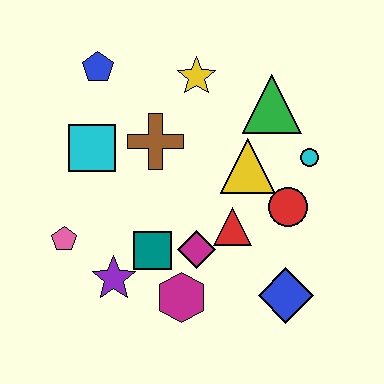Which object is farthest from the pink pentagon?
The cyan circle is farthest from the pink pentagon.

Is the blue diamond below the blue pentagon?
Yes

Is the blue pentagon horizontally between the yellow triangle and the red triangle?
No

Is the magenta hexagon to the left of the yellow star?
Yes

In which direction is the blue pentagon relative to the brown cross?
The blue pentagon is above the brown cross.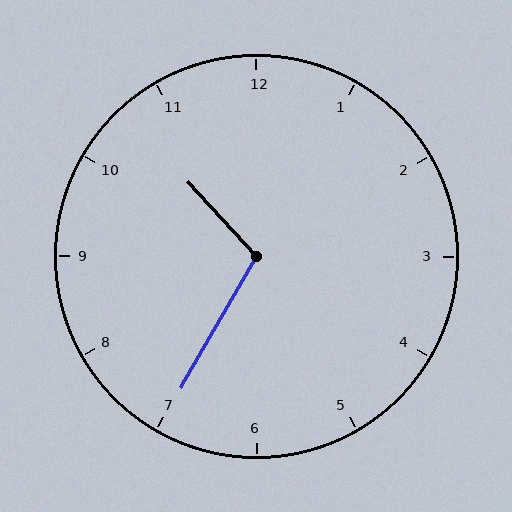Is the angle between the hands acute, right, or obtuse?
It is obtuse.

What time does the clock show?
10:35.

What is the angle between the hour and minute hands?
Approximately 108 degrees.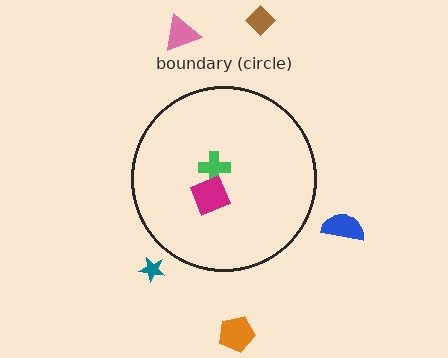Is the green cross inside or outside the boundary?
Inside.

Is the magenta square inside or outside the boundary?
Inside.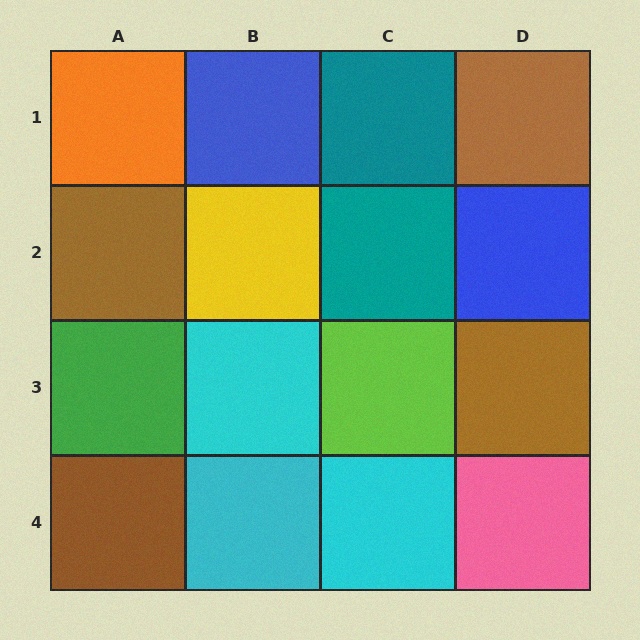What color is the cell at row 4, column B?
Cyan.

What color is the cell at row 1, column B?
Blue.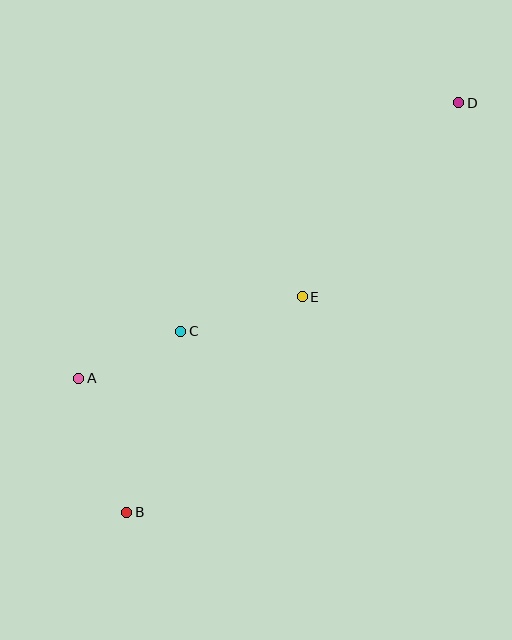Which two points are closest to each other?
Points A and C are closest to each other.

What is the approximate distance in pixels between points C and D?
The distance between C and D is approximately 360 pixels.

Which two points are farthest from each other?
Points B and D are farthest from each other.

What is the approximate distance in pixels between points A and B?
The distance between A and B is approximately 143 pixels.